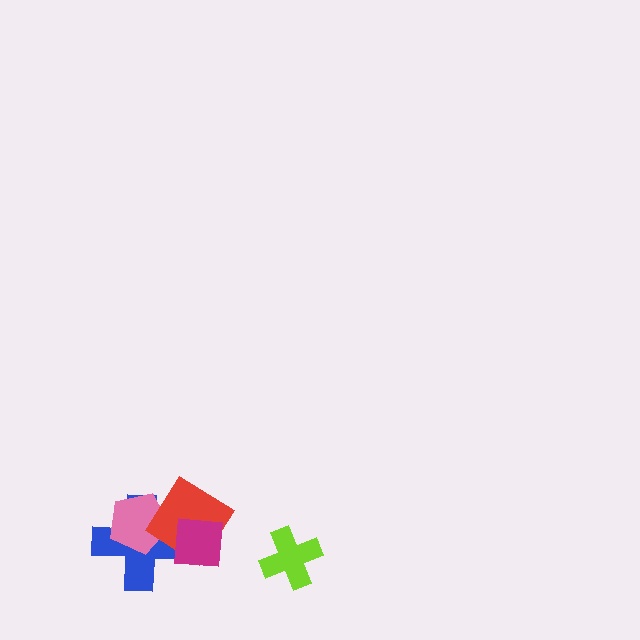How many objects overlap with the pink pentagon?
2 objects overlap with the pink pentagon.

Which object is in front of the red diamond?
The magenta square is in front of the red diamond.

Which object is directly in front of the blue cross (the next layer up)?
The pink pentagon is directly in front of the blue cross.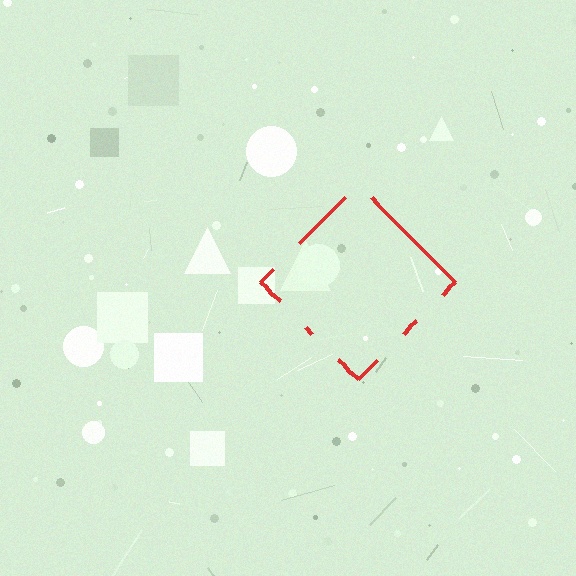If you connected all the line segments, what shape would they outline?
They would outline a diamond.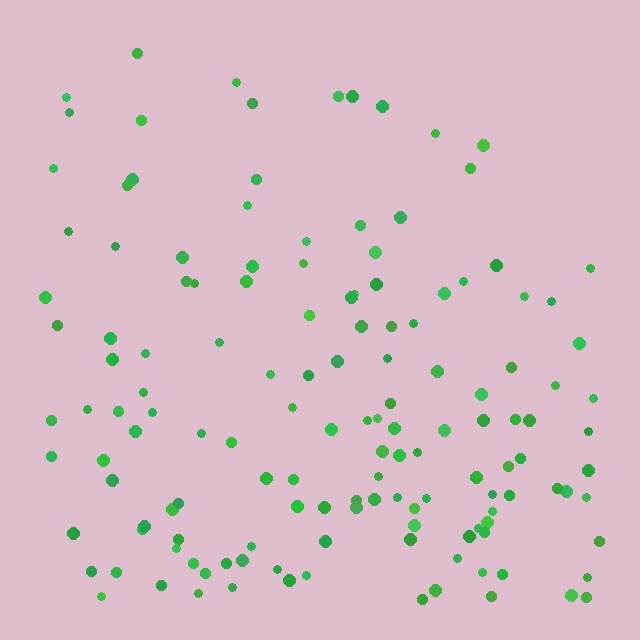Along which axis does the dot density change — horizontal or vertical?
Vertical.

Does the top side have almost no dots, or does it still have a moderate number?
Still a moderate number, just noticeably fewer than the bottom.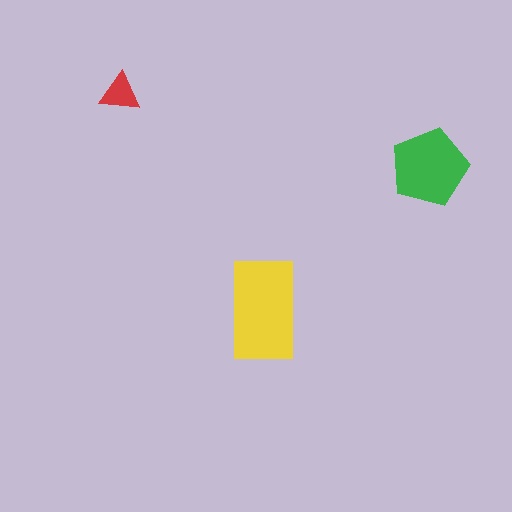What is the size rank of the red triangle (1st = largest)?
3rd.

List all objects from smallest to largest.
The red triangle, the green pentagon, the yellow rectangle.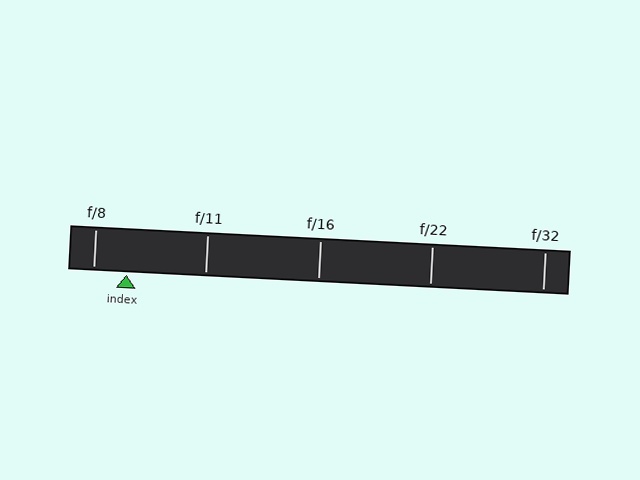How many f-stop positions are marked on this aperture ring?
There are 5 f-stop positions marked.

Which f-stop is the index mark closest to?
The index mark is closest to f/8.